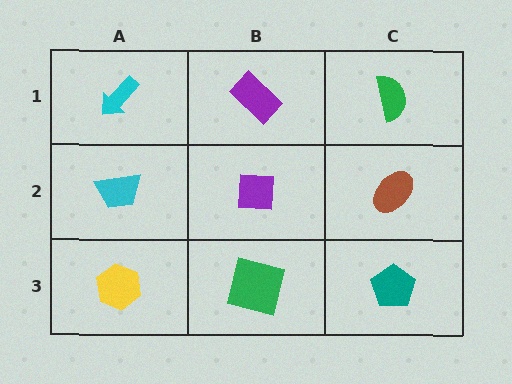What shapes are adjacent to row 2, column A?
A cyan arrow (row 1, column A), a yellow hexagon (row 3, column A), a purple square (row 2, column B).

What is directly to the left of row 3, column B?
A yellow hexagon.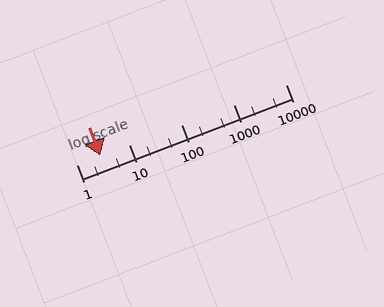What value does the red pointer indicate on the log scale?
The pointer indicates approximately 2.9.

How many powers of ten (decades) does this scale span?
The scale spans 4 decades, from 1 to 10000.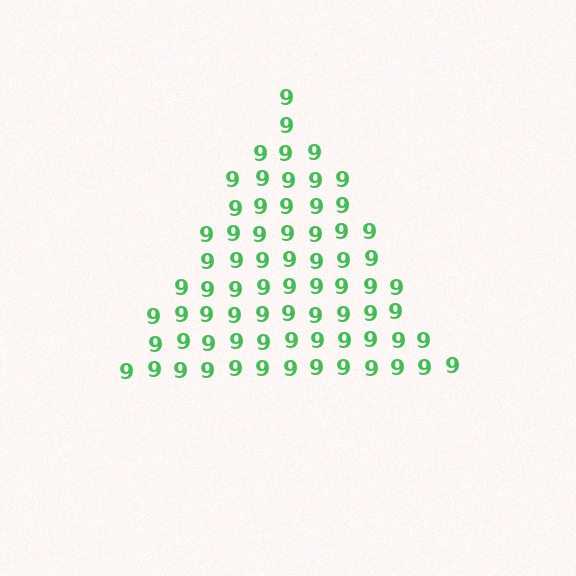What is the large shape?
The large shape is a triangle.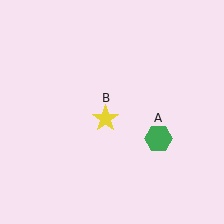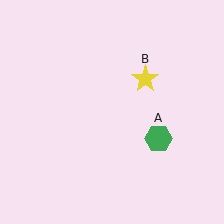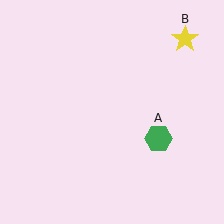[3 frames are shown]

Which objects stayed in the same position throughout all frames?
Green hexagon (object A) remained stationary.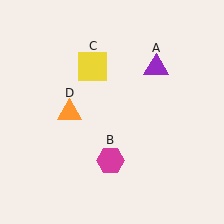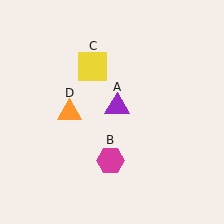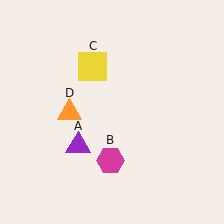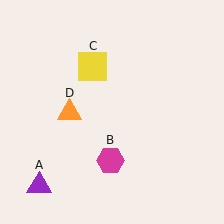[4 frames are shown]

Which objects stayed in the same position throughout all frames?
Magenta hexagon (object B) and yellow square (object C) and orange triangle (object D) remained stationary.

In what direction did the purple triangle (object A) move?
The purple triangle (object A) moved down and to the left.